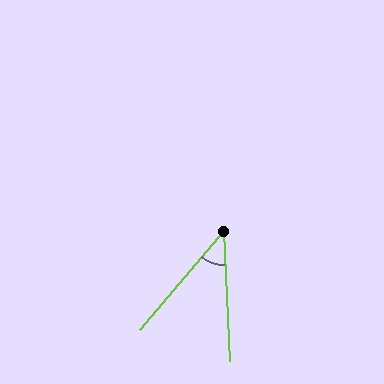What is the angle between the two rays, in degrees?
Approximately 43 degrees.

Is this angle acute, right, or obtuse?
It is acute.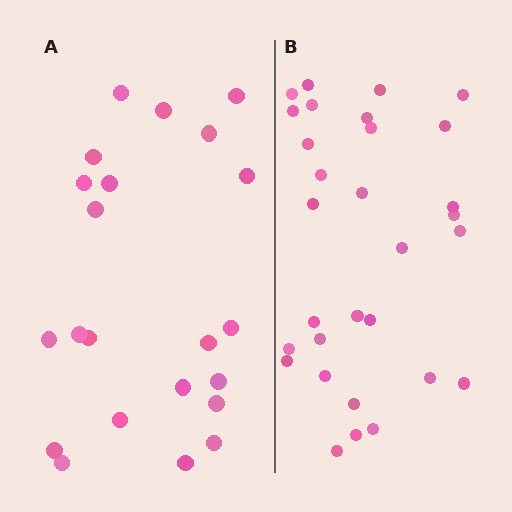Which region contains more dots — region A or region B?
Region B (the right region) has more dots.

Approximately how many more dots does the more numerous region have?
Region B has roughly 8 or so more dots than region A.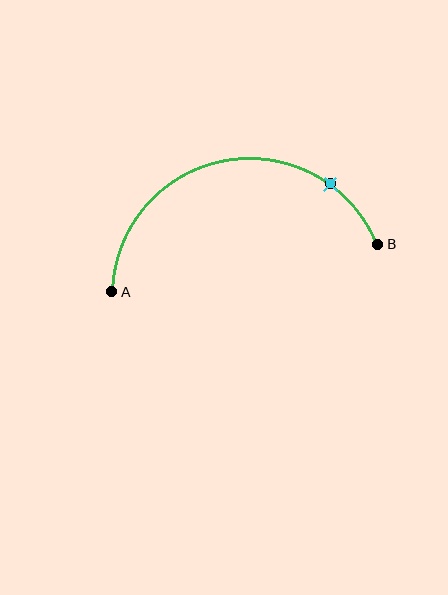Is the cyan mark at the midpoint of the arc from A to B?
No. The cyan mark lies on the arc but is closer to endpoint B. The arc midpoint would be at the point on the curve equidistant along the arc from both A and B.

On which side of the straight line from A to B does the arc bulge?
The arc bulges above the straight line connecting A and B.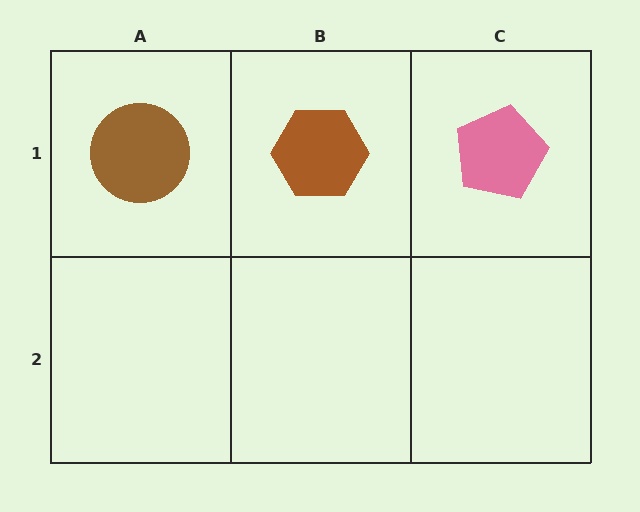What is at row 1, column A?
A brown circle.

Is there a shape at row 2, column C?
No, that cell is empty.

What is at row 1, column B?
A brown hexagon.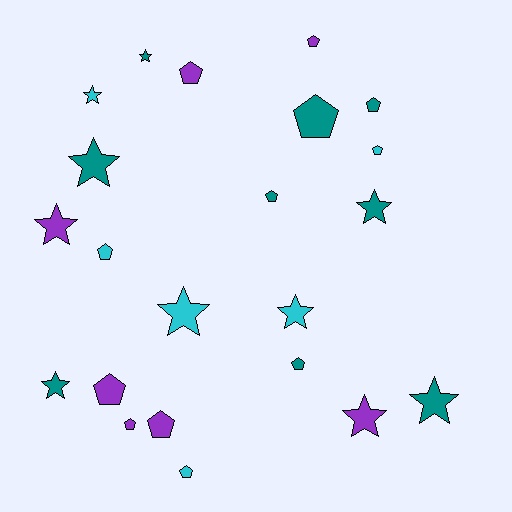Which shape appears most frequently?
Pentagon, with 12 objects.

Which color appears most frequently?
Teal, with 9 objects.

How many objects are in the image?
There are 22 objects.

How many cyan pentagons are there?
There are 3 cyan pentagons.